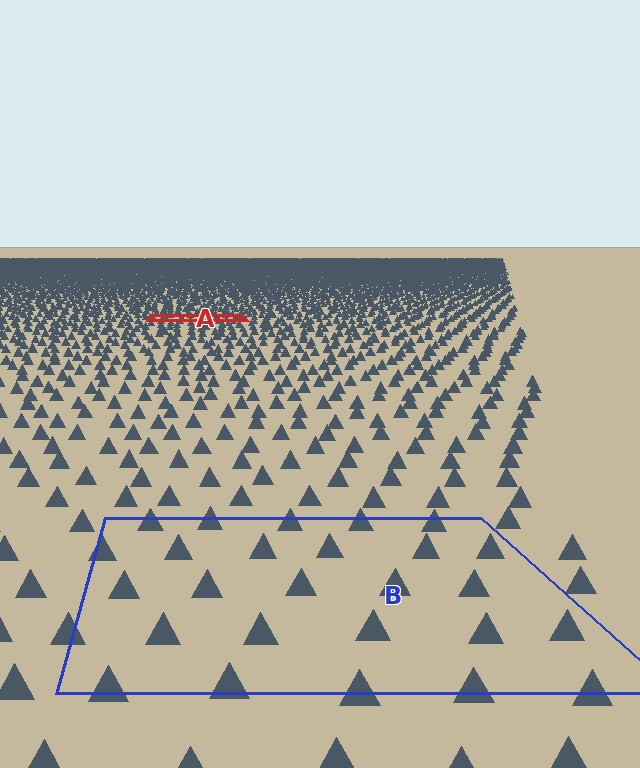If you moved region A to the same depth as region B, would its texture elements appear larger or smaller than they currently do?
They would appear larger. At a closer depth, the same texture elements are projected at a bigger on-screen size.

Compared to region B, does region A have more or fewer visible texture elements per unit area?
Region A has more texture elements per unit area — they are packed more densely because it is farther away.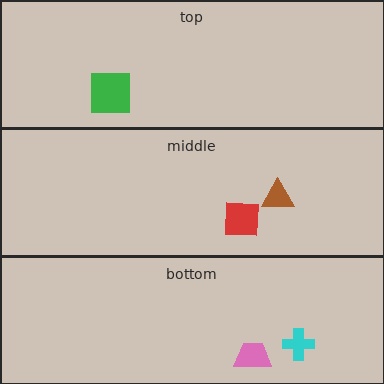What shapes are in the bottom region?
The cyan cross, the pink trapezoid.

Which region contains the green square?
The top region.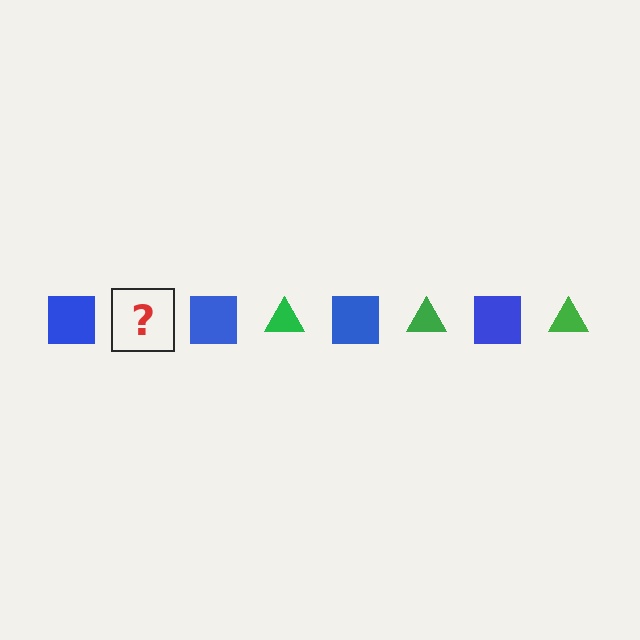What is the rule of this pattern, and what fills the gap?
The rule is that the pattern alternates between blue square and green triangle. The gap should be filled with a green triangle.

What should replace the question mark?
The question mark should be replaced with a green triangle.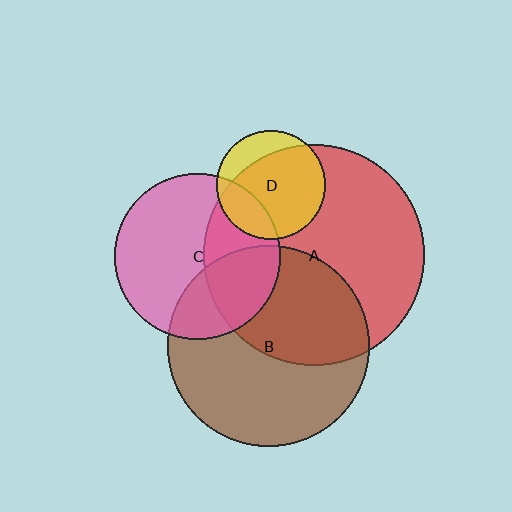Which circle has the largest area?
Circle A (red).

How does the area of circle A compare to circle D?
Approximately 4.1 times.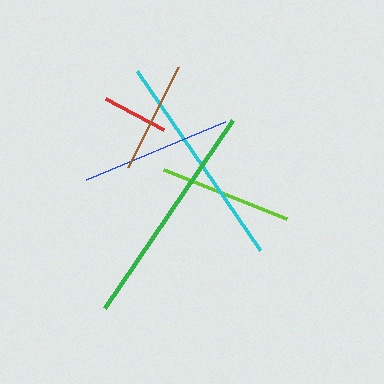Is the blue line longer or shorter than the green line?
The green line is longer than the blue line.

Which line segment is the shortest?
The red line is the shortest at approximately 66 pixels.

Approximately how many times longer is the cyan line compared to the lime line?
The cyan line is approximately 1.6 times the length of the lime line.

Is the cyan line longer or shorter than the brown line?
The cyan line is longer than the brown line.